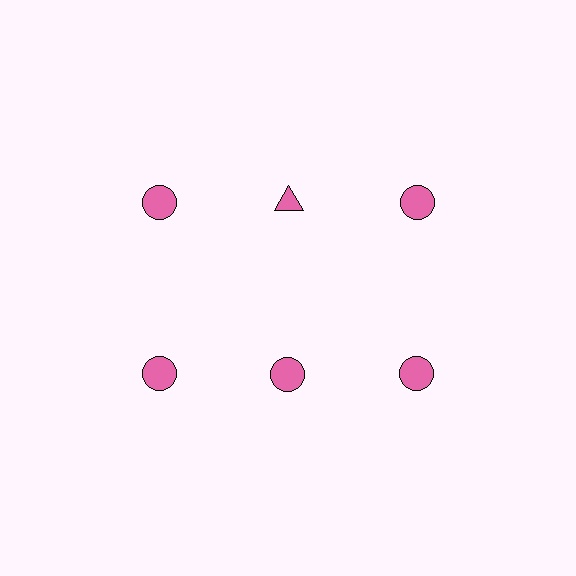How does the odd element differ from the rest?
It has a different shape: triangle instead of circle.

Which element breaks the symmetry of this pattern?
The pink triangle in the top row, second from left column breaks the symmetry. All other shapes are pink circles.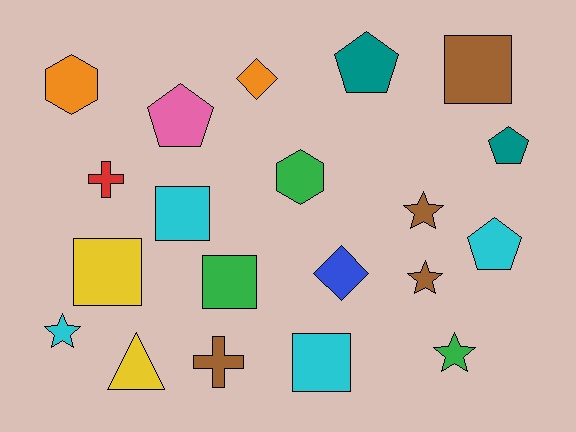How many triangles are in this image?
There is 1 triangle.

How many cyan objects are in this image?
There are 4 cyan objects.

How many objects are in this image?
There are 20 objects.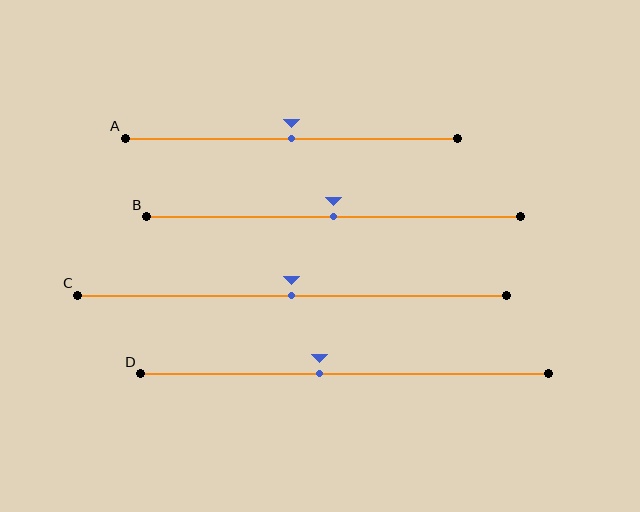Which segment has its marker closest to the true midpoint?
Segment A has its marker closest to the true midpoint.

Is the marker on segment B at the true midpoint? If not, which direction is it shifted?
Yes, the marker on segment B is at the true midpoint.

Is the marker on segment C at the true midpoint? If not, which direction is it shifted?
Yes, the marker on segment C is at the true midpoint.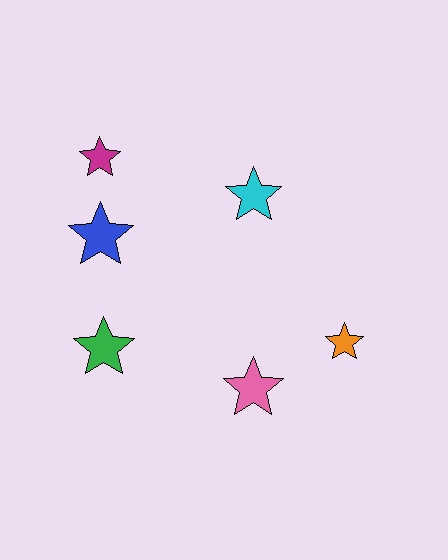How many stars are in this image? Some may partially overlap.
There are 6 stars.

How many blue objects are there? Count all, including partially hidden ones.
There is 1 blue object.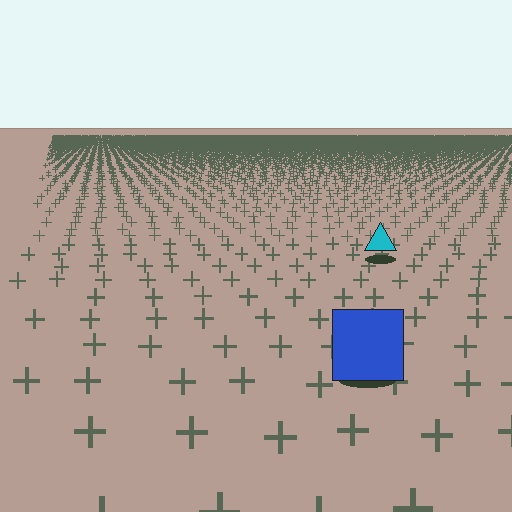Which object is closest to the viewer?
The blue square is closest. The texture marks near it are larger and more spread out.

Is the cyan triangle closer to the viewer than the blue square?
No. The blue square is closer — you can tell from the texture gradient: the ground texture is coarser near it.